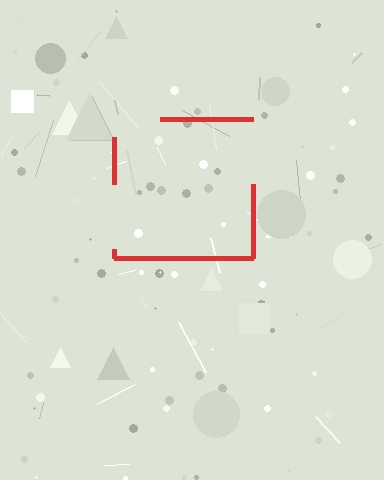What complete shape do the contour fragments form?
The contour fragments form a square.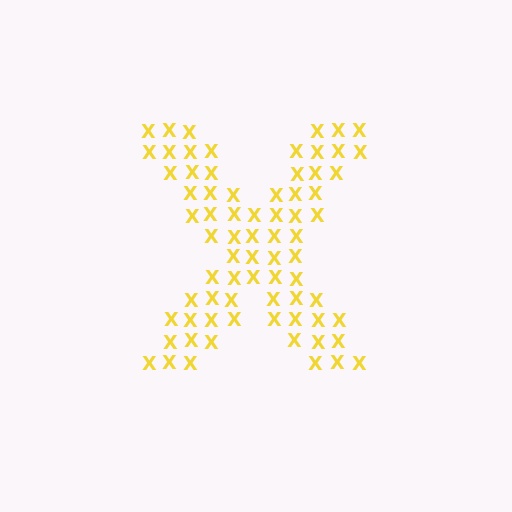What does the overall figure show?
The overall figure shows the letter X.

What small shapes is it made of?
It is made of small letter X's.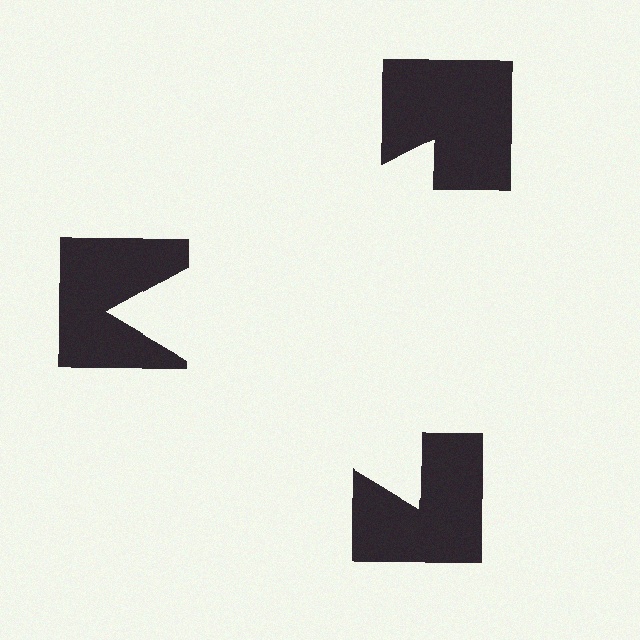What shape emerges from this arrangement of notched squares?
An illusory triangle — its edges are inferred from the aligned wedge cuts in the notched squares, not physically drawn.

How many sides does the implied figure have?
3 sides.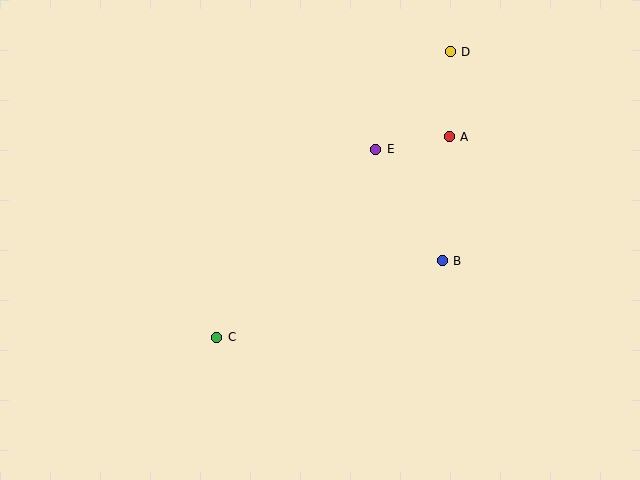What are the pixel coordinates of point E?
Point E is at (376, 149).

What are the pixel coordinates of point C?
Point C is at (217, 337).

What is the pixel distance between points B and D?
The distance between B and D is 209 pixels.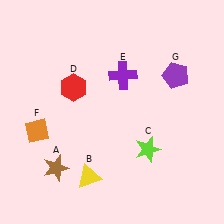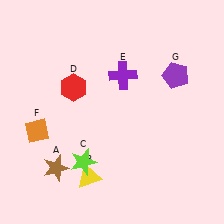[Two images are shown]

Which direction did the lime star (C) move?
The lime star (C) moved left.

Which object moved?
The lime star (C) moved left.